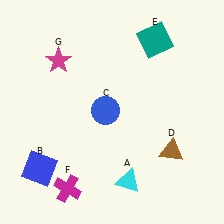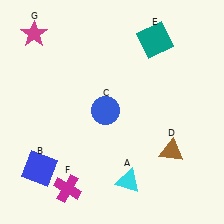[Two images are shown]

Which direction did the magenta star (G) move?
The magenta star (G) moved up.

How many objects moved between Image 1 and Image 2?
1 object moved between the two images.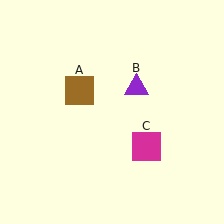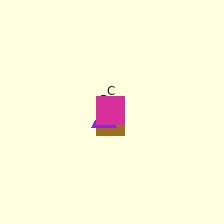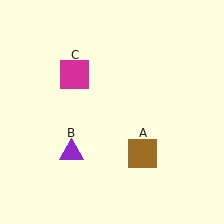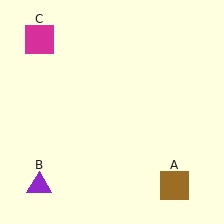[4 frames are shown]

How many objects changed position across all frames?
3 objects changed position: brown square (object A), purple triangle (object B), magenta square (object C).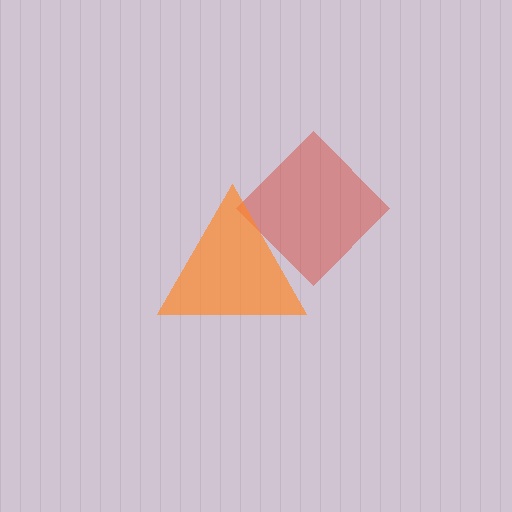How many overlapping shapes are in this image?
There are 2 overlapping shapes in the image.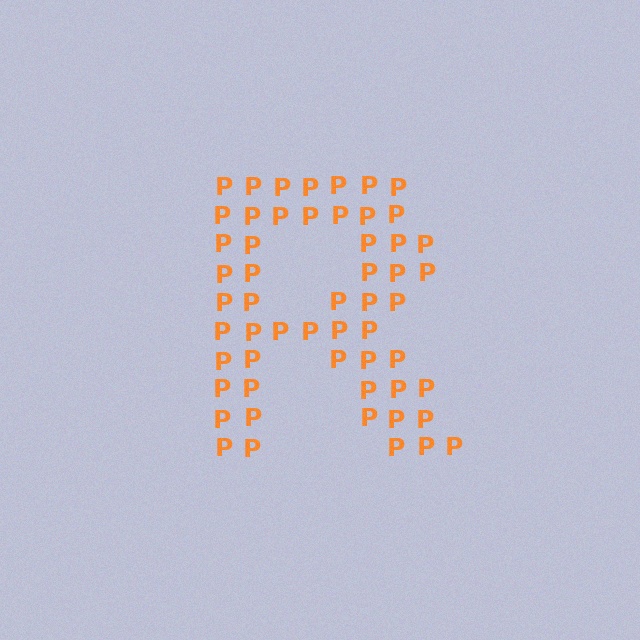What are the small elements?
The small elements are letter P's.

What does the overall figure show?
The overall figure shows the letter R.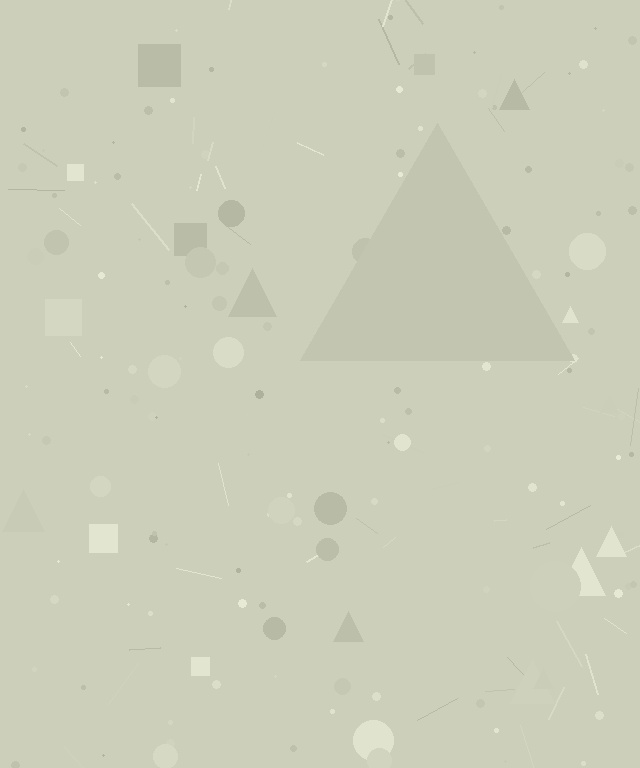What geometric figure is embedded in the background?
A triangle is embedded in the background.